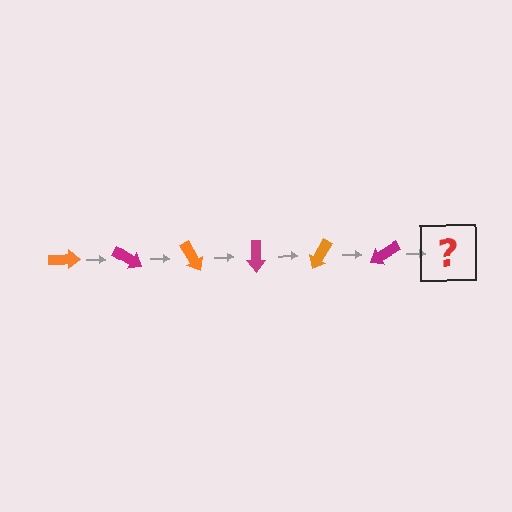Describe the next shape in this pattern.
It should be an orange arrow, rotated 180 degrees from the start.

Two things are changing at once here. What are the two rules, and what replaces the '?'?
The two rules are that it rotates 30 degrees each step and the color cycles through orange and magenta. The '?' should be an orange arrow, rotated 180 degrees from the start.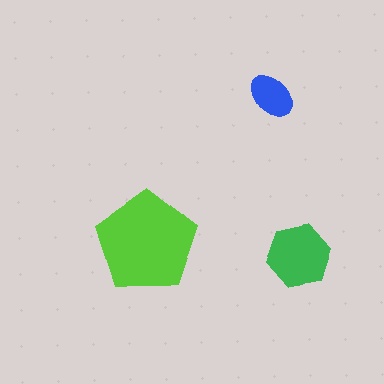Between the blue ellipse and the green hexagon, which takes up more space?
The green hexagon.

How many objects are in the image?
There are 3 objects in the image.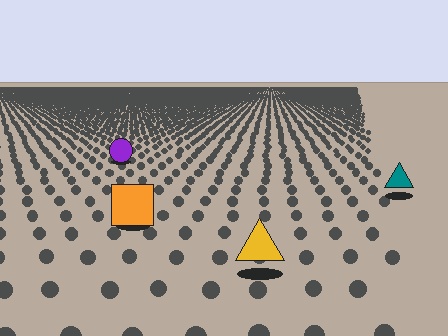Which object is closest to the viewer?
The yellow triangle is closest. The texture marks near it are larger and more spread out.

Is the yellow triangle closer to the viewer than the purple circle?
Yes. The yellow triangle is closer — you can tell from the texture gradient: the ground texture is coarser near it.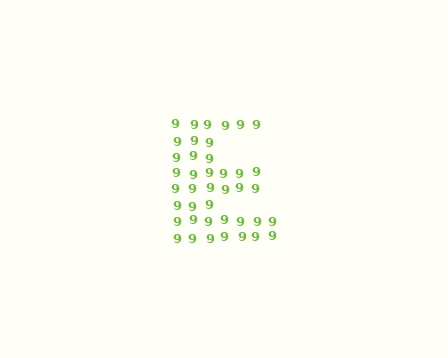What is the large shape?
The large shape is the letter E.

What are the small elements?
The small elements are digit 9's.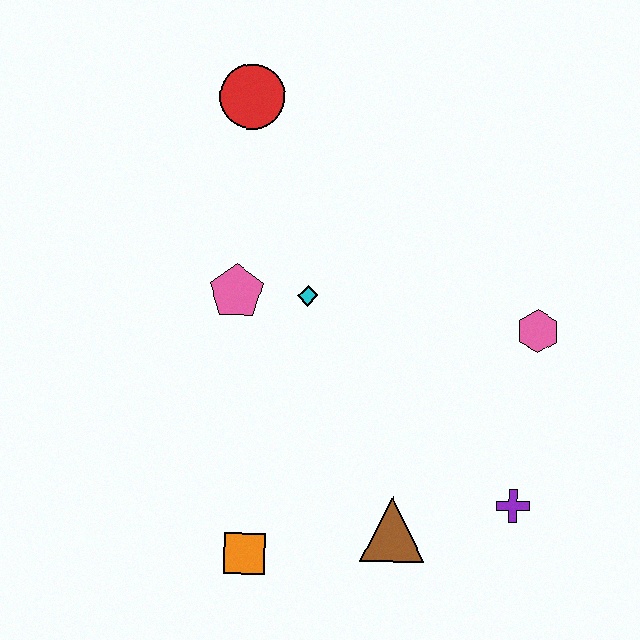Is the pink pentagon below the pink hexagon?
No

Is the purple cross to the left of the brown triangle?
No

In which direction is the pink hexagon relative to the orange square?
The pink hexagon is to the right of the orange square.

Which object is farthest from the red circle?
The purple cross is farthest from the red circle.